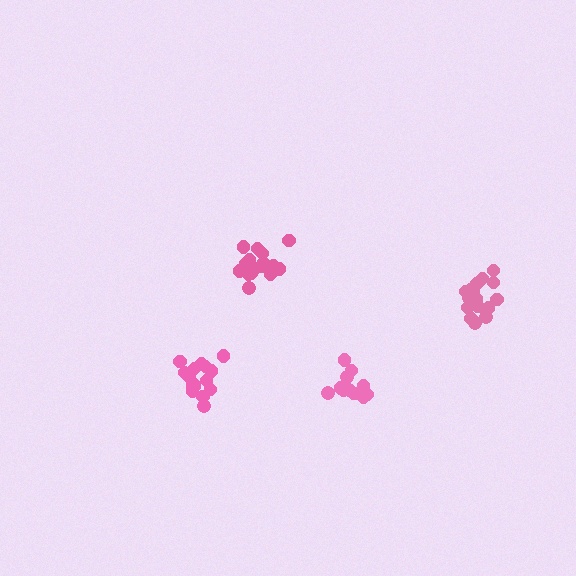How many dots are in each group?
Group 1: 16 dots, Group 2: 16 dots, Group 3: 11 dots, Group 4: 16 dots (59 total).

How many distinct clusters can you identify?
There are 4 distinct clusters.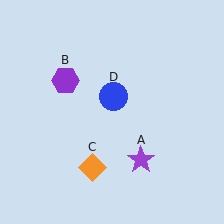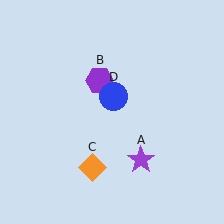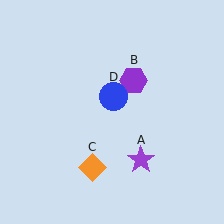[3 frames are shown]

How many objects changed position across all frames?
1 object changed position: purple hexagon (object B).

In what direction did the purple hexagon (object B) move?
The purple hexagon (object B) moved right.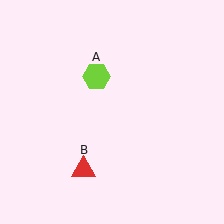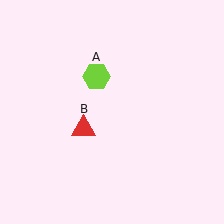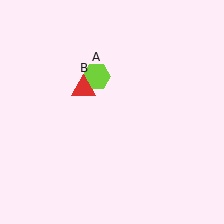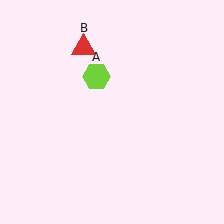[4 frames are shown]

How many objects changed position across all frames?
1 object changed position: red triangle (object B).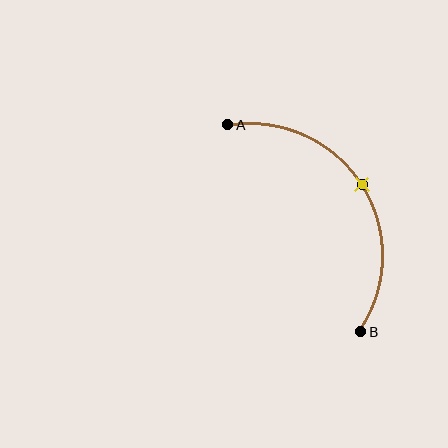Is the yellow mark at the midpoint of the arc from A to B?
Yes. The yellow mark lies on the arc at equal arc-length from both A and B — it is the arc midpoint.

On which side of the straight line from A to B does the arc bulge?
The arc bulges to the right of the straight line connecting A and B.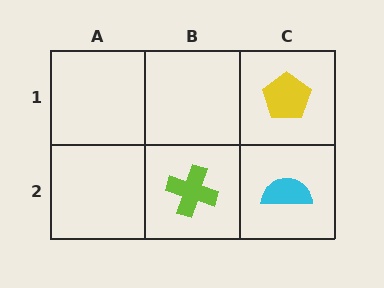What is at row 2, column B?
A lime cross.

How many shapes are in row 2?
2 shapes.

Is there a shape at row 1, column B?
No, that cell is empty.